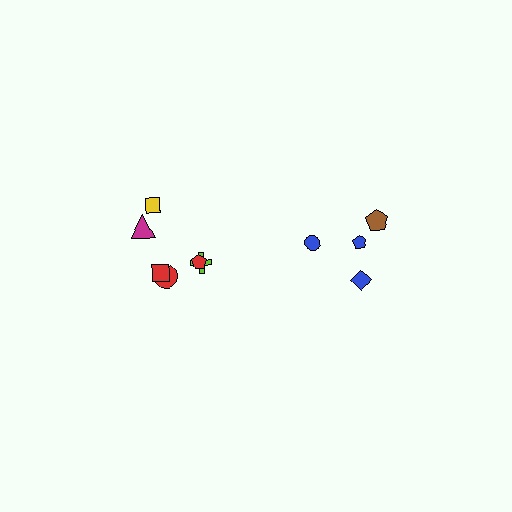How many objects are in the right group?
There are 4 objects.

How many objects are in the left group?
There are 6 objects.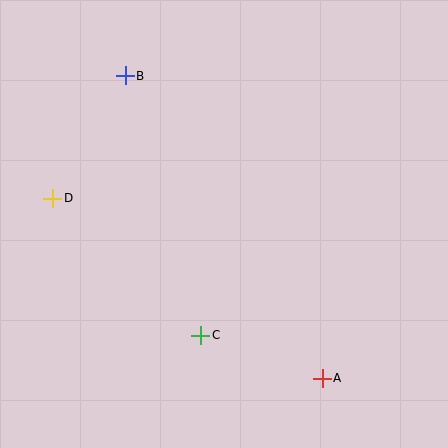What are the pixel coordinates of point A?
Point A is at (322, 378).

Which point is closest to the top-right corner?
Point B is closest to the top-right corner.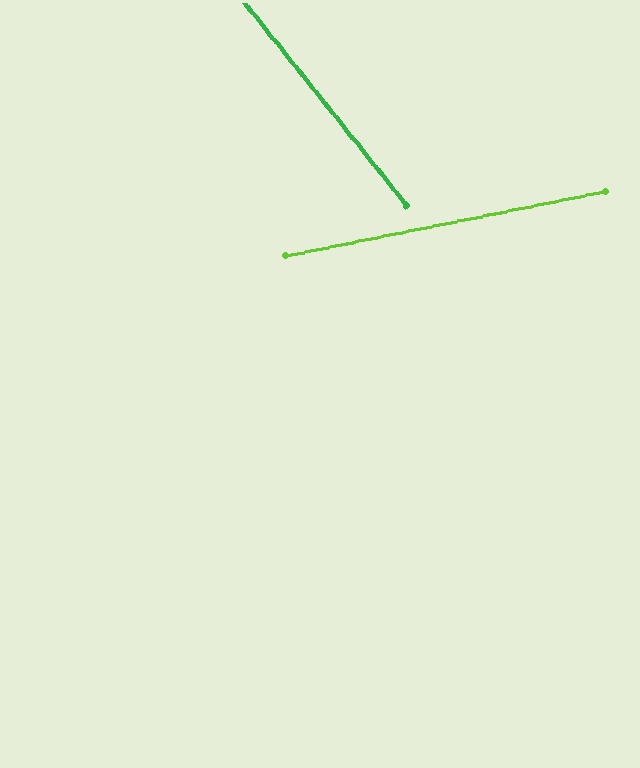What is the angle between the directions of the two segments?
Approximately 63 degrees.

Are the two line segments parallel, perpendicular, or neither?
Neither parallel nor perpendicular — they differ by about 63°.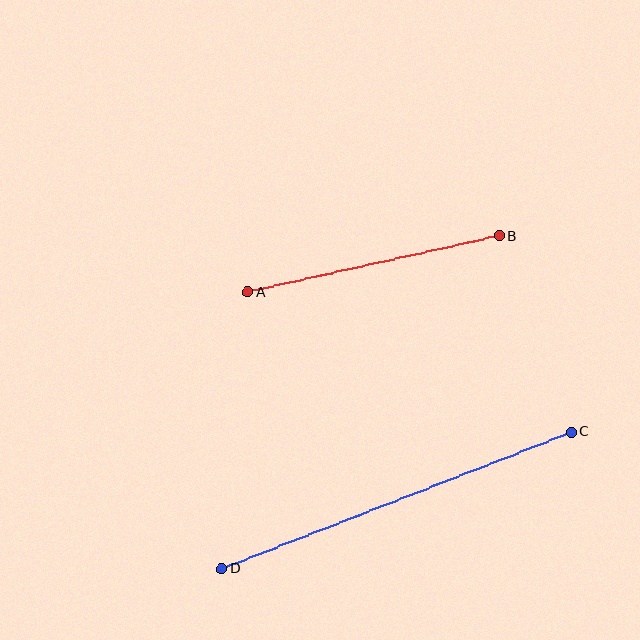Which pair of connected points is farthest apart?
Points C and D are farthest apart.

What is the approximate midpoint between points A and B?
The midpoint is at approximately (374, 264) pixels.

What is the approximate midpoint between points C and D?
The midpoint is at approximately (396, 500) pixels.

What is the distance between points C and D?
The distance is approximately 375 pixels.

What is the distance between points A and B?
The distance is approximately 258 pixels.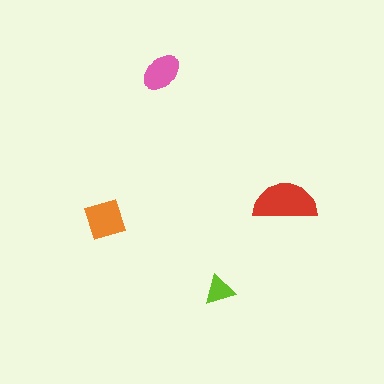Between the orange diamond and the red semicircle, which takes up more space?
The red semicircle.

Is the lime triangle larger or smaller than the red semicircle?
Smaller.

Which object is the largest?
The red semicircle.